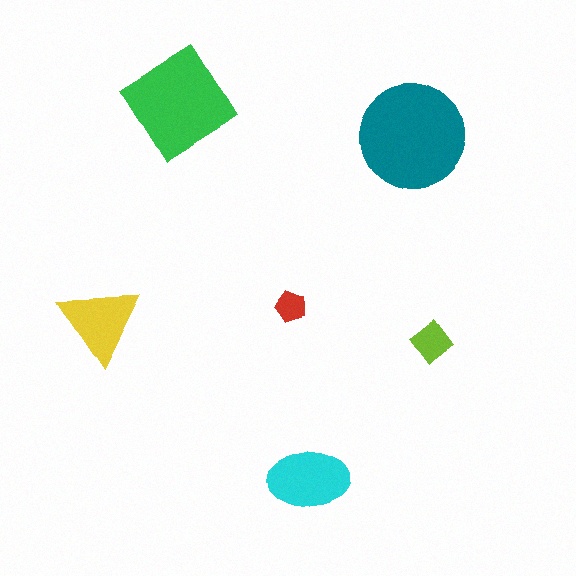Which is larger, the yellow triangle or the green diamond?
The green diamond.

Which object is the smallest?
The red pentagon.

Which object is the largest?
The teal circle.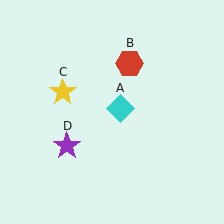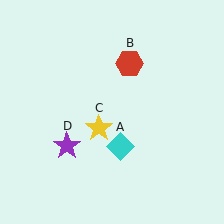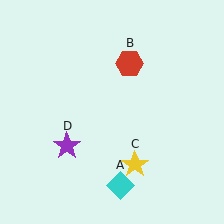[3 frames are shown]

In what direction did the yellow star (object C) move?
The yellow star (object C) moved down and to the right.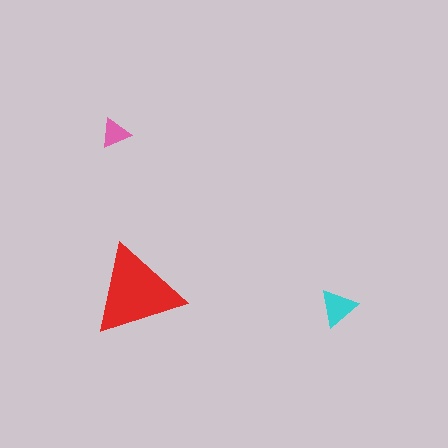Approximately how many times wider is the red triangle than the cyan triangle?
About 2.5 times wider.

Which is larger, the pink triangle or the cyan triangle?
The cyan one.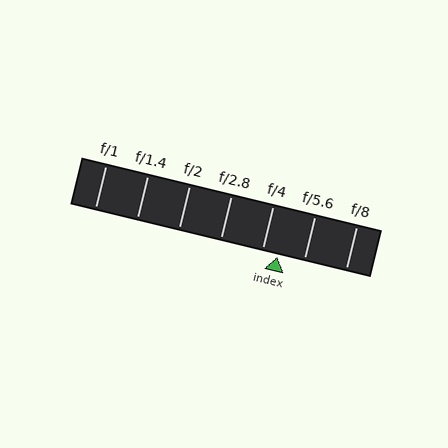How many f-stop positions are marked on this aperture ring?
There are 7 f-stop positions marked.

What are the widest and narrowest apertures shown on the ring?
The widest aperture shown is f/1 and the narrowest is f/8.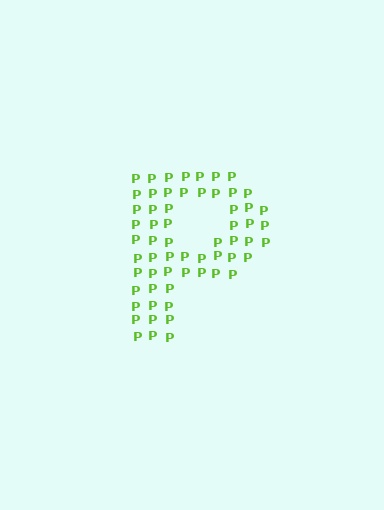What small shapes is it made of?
It is made of small letter P's.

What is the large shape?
The large shape is the letter P.